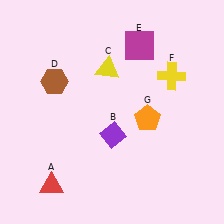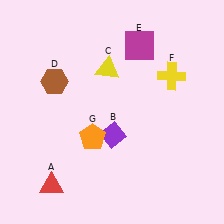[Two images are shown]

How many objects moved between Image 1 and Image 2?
1 object moved between the two images.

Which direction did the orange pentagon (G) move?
The orange pentagon (G) moved left.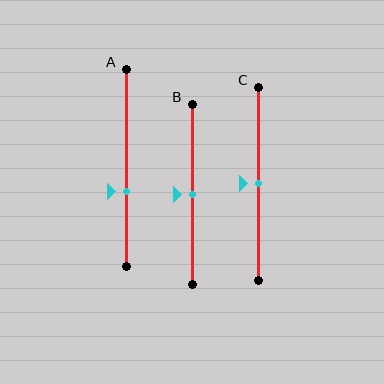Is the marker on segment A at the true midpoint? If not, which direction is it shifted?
No, the marker on segment A is shifted downward by about 12% of the segment length.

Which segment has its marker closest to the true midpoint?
Segment B has its marker closest to the true midpoint.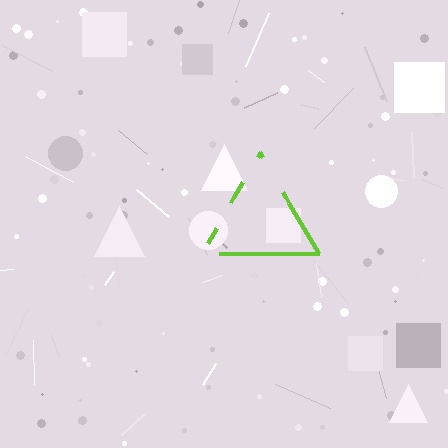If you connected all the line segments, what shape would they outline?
They would outline a triangle.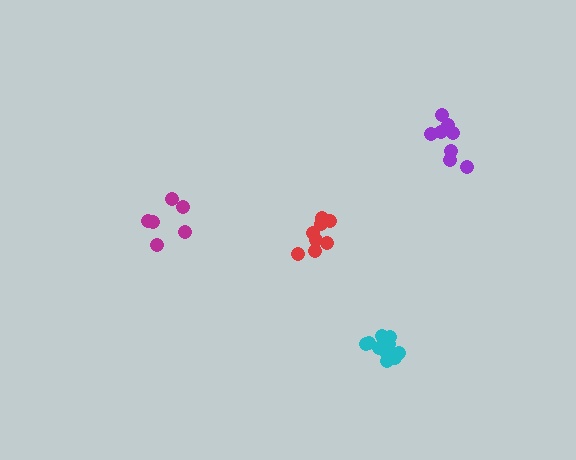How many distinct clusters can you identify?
There are 4 distinct clusters.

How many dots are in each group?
Group 1: 8 dots, Group 2: 6 dots, Group 3: 11 dots, Group 4: 8 dots (33 total).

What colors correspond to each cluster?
The clusters are colored: red, magenta, cyan, purple.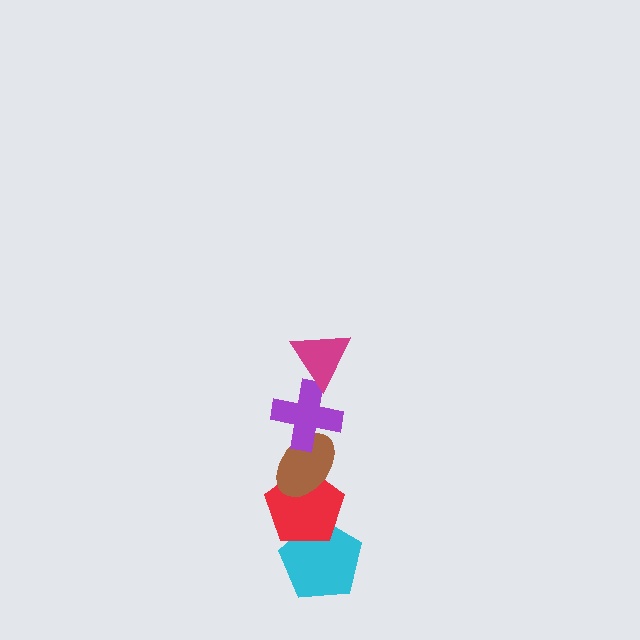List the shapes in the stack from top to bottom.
From top to bottom: the magenta triangle, the purple cross, the brown ellipse, the red pentagon, the cyan pentagon.